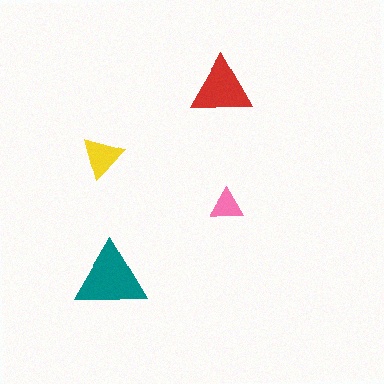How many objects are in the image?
There are 4 objects in the image.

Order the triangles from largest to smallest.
the teal one, the red one, the yellow one, the pink one.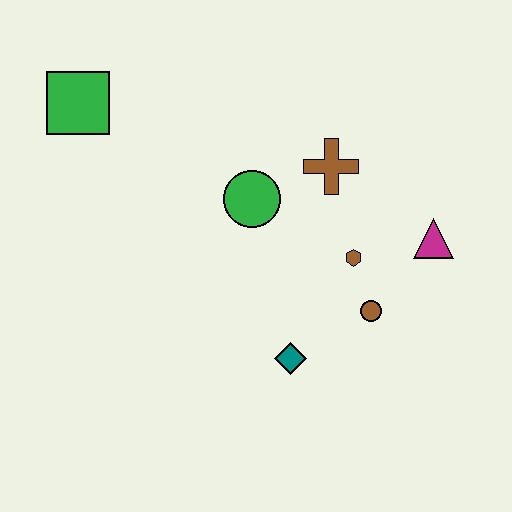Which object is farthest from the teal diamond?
The green square is farthest from the teal diamond.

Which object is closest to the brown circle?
The brown hexagon is closest to the brown circle.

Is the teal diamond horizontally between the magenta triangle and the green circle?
Yes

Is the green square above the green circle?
Yes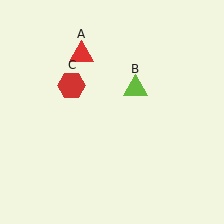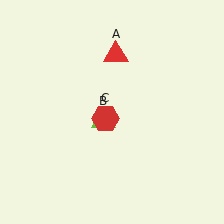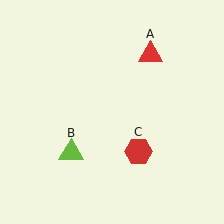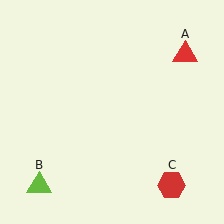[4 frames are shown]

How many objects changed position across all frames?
3 objects changed position: red triangle (object A), lime triangle (object B), red hexagon (object C).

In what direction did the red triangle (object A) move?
The red triangle (object A) moved right.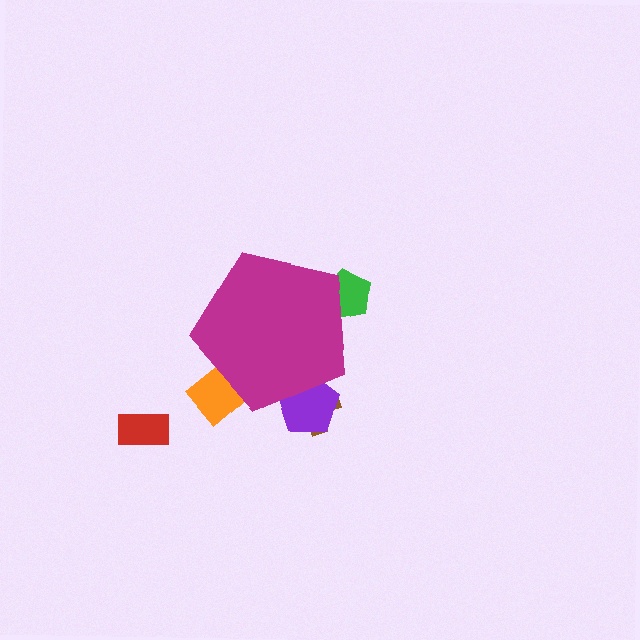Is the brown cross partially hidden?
Yes, the brown cross is partially hidden behind the magenta pentagon.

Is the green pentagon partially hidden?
Yes, the green pentagon is partially hidden behind the magenta pentagon.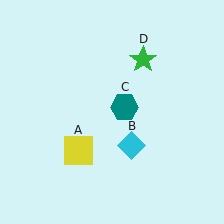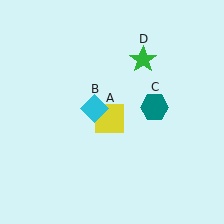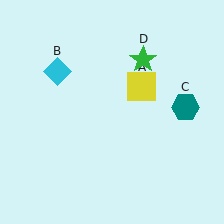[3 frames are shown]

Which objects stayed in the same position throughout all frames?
Green star (object D) remained stationary.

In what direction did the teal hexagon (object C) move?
The teal hexagon (object C) moved right.